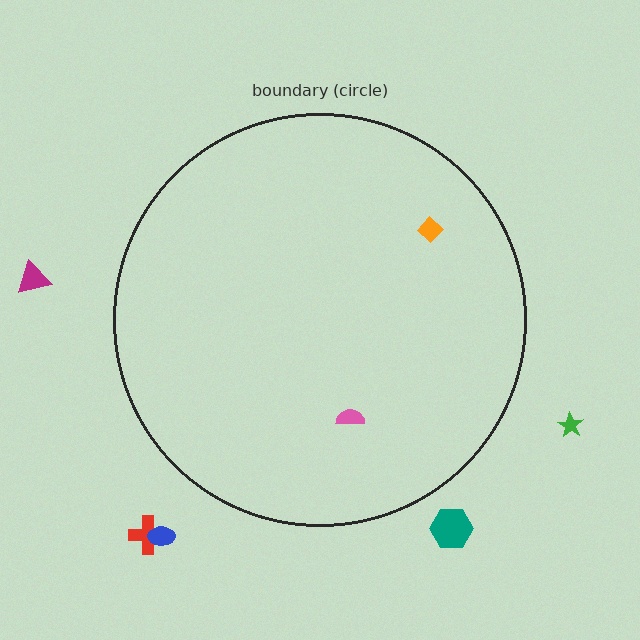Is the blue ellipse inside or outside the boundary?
Outside.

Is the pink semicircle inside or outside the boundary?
Inside.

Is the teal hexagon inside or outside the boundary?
Outside.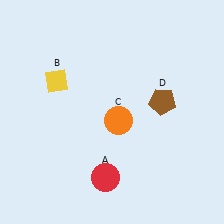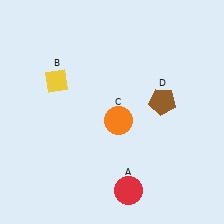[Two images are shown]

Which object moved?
The red circle (A) moved right.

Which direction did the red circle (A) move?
The red circle (A) moved right.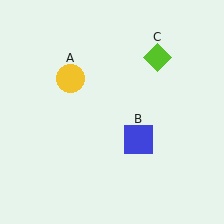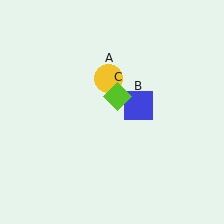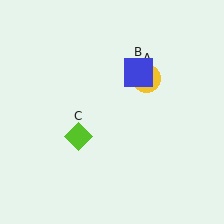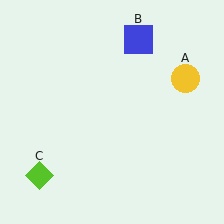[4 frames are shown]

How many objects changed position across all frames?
3 objects changed position: yellow circle (object A), blue square (object B), lime diamond (object C).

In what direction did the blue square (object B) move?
The blue square (object B) moved up.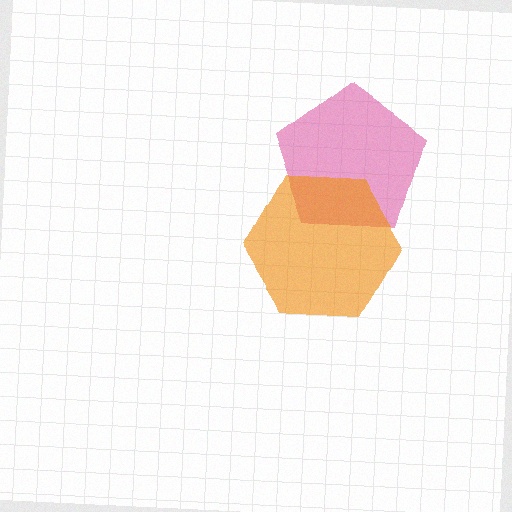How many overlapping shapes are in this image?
There are 2 overlapping shapes in the image.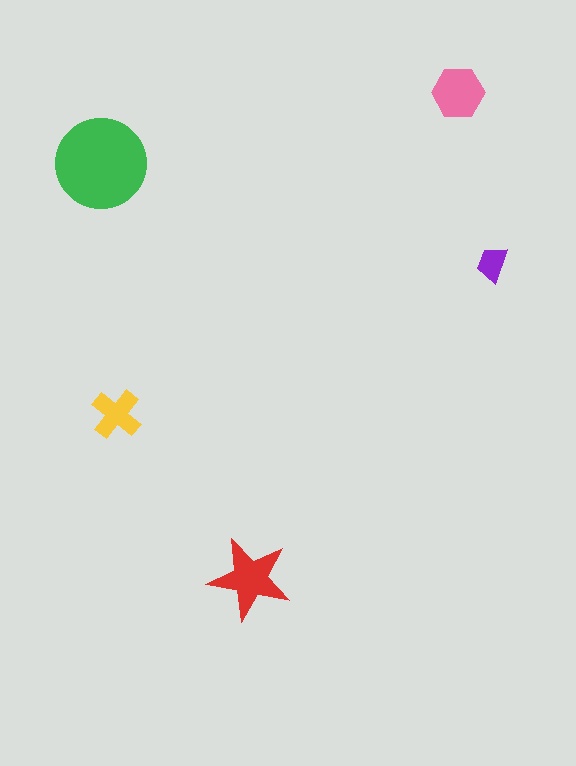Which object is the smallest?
The purple trapezoid.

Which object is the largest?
The green circle.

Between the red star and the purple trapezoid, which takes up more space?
The red star.